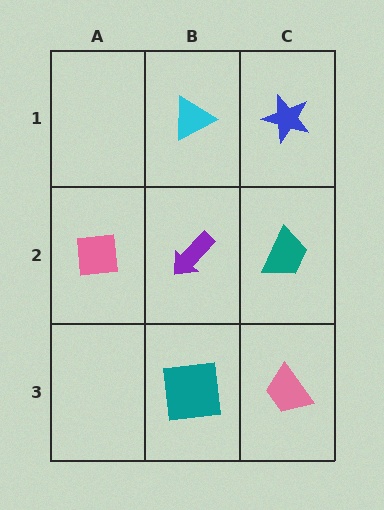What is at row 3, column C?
A pink trapezoid.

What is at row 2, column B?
A purple arrow.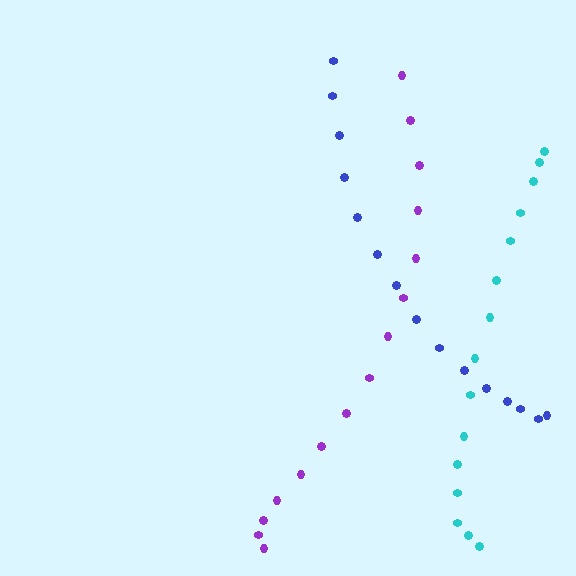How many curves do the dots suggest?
There are 3 distinct paths.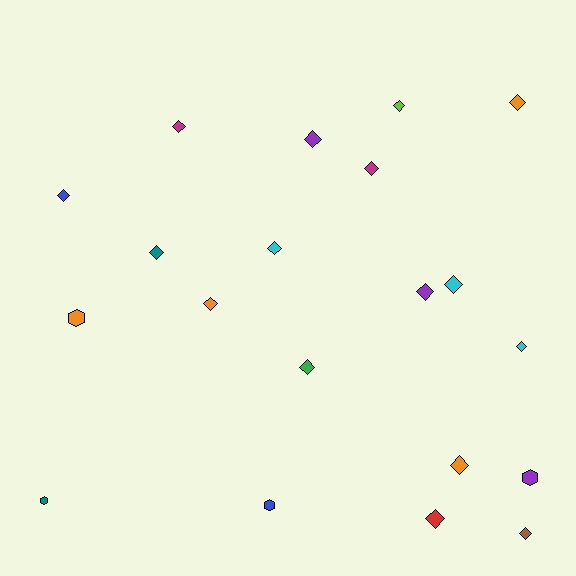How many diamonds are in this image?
There are 16 diamonds.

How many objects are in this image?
There are 20 objects.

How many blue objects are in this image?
There are 2 blue objects.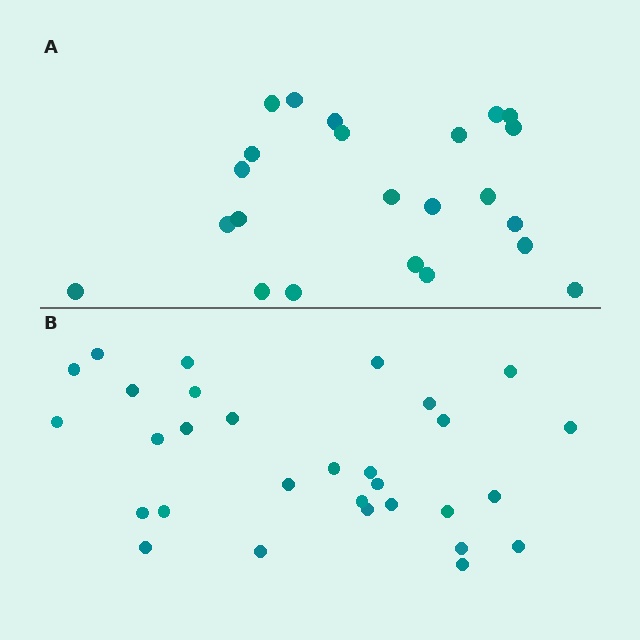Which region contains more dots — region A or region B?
Region B (the bottom region) has more dots.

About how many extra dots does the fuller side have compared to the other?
Region B has roughly 8 or so more dots than region A.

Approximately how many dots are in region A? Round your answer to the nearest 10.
About 20 dots. (The exact count is 23, which rounds to 20.)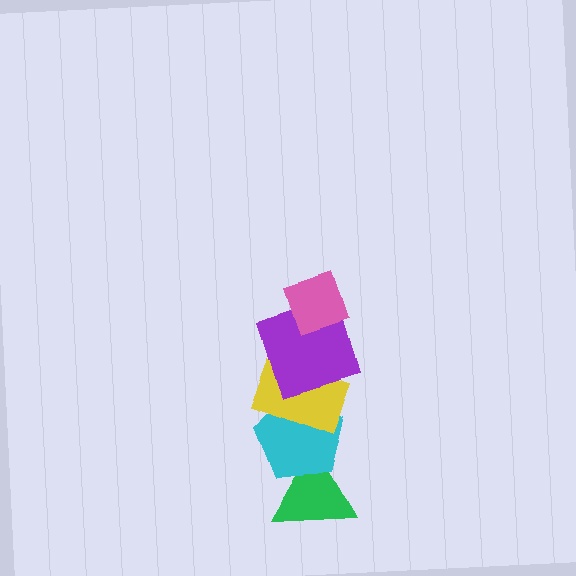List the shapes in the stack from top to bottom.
From top to bottom: the pink diamond, the purple square, the yellow rectangle, the cyan pentagon, the green triangle.